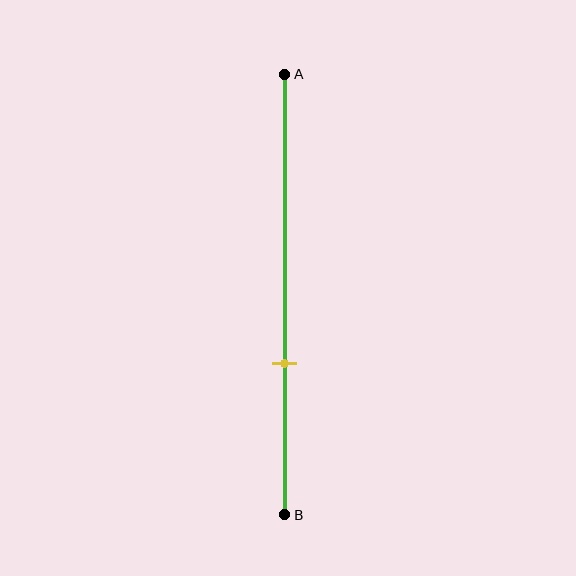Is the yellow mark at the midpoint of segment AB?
No, the mark is at about 65% from A, not at the 50% midpoint.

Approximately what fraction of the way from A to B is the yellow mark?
The yellow mark is approximately 65% of the way from A to B.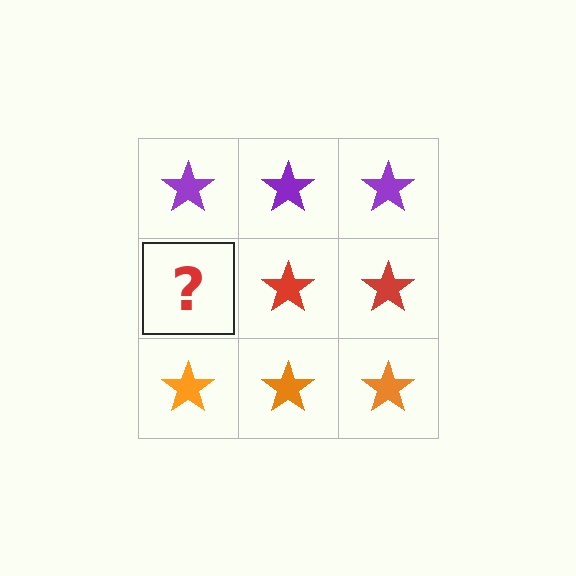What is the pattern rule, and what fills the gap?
The rule is that each row has a consistent color. The gap should be filled with a red star.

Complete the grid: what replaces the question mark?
The question mark should be replaced with a red star.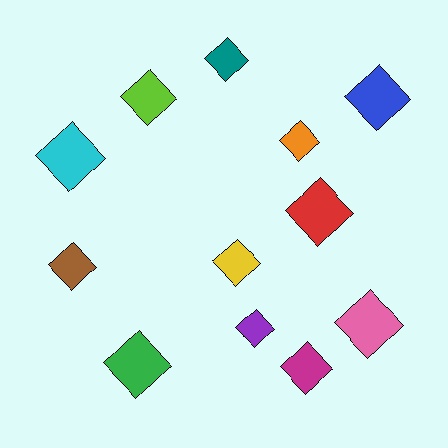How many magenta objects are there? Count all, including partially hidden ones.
There is 1 magenta object.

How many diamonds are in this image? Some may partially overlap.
There are 12 diamonds.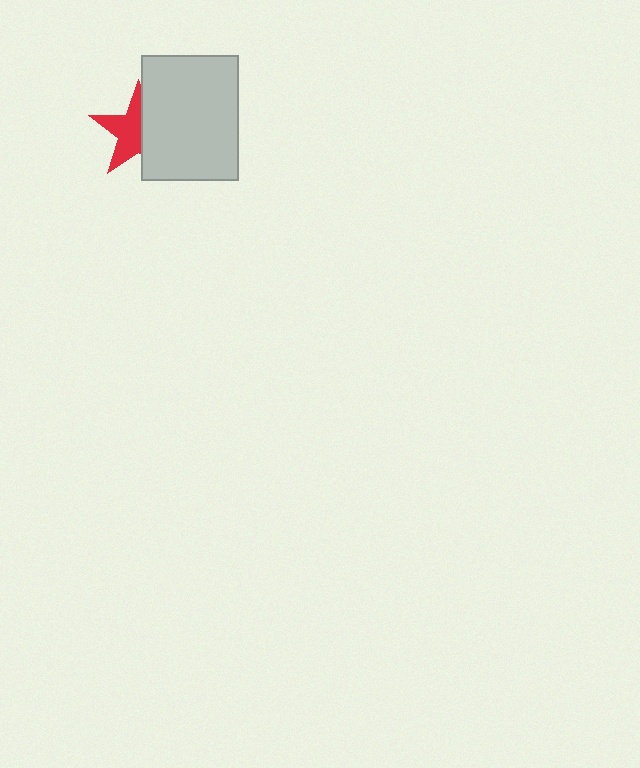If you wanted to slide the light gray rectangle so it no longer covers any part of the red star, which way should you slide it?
Slide it right — that is the most direct way to separate the two shapes.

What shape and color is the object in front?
The object in front is a light gray rectangle.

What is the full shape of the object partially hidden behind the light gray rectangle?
The partially hidden object is a red star.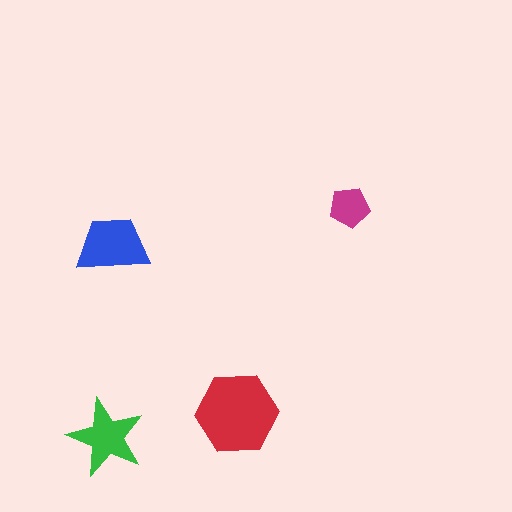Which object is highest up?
The magenta pentagon is topmost.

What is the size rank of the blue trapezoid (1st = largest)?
2nd.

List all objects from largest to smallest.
The red hexagon, the blue trapezoid, the green star, the magenta pentagon.